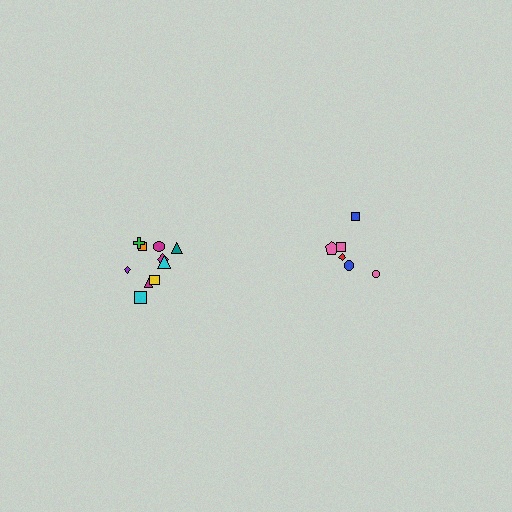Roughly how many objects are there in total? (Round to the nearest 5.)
Roughly 15 objects in total.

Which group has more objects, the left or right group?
The left group.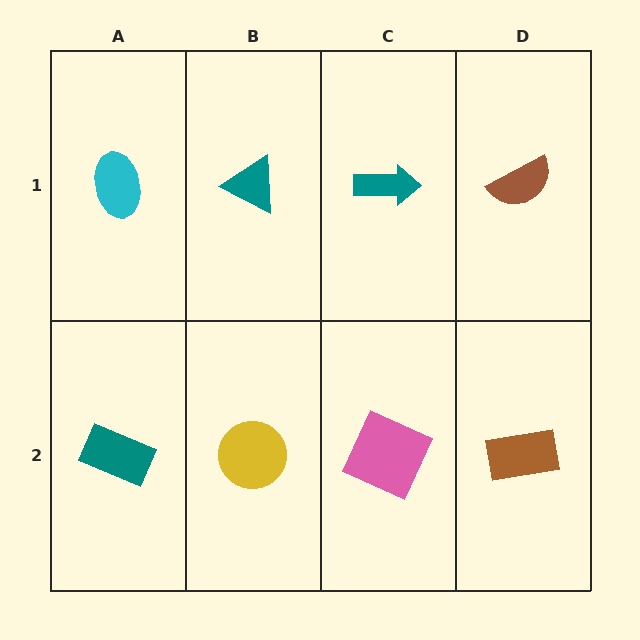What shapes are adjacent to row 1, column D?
A brown rectangle (row 2, column D), a teal arrow (row 1, column C).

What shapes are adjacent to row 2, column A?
A cyan ellipse (row 1, column A), a yellow circle (row 2, column B).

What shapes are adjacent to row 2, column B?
A teal triangle (row 1, column B), a teal rectangle (row 2, column A), a pink square (row 2, column C).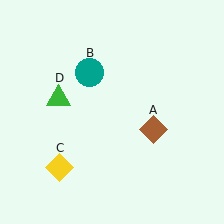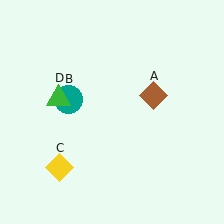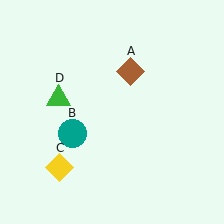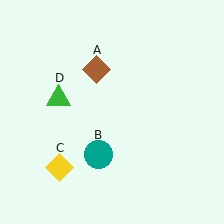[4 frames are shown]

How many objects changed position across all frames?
2 objects changed position: brown diamond (object A), teal circle (object B).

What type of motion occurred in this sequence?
The brown diamond (object A), teal circle (object B) rotated counterclockwise around the center of the scene.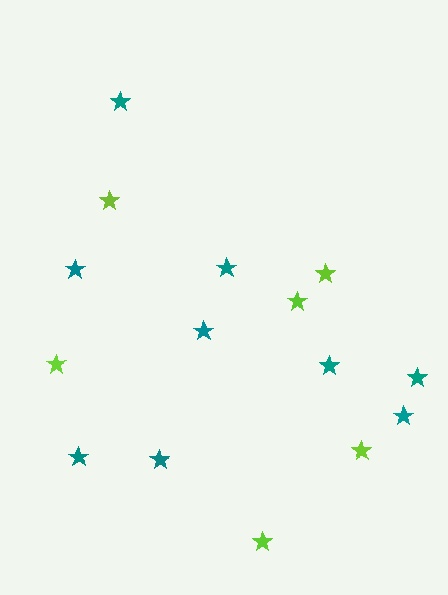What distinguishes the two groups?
There are 2 groups: one group of lime stars (6) and one group of teal stars (9).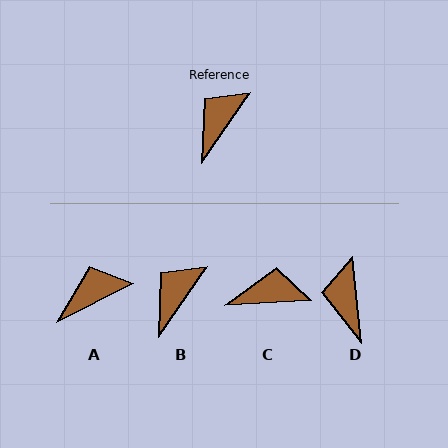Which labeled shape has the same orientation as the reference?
B.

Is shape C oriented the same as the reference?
No, it is off by about 51 degrees.